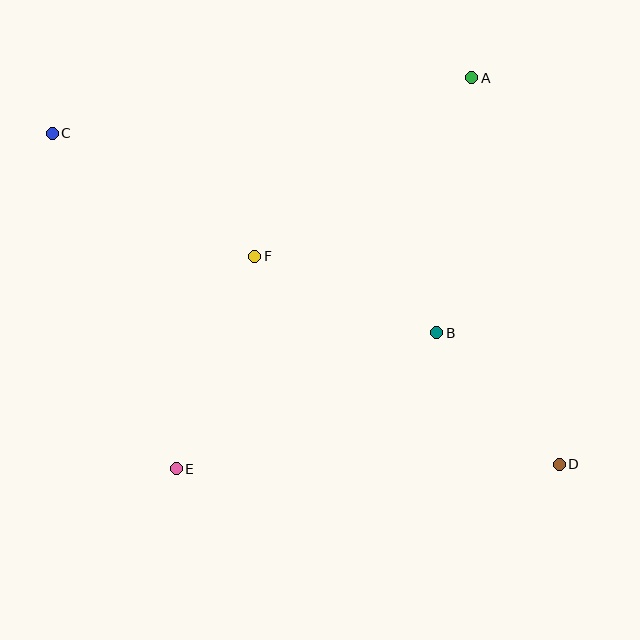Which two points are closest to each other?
Points B and D are closest to each other.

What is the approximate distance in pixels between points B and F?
The distance between B and F is approximately 198 pixels.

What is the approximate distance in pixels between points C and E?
The distance between C and E is approximately 358 pixels.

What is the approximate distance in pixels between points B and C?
The distance between B and C is approximately 433 pixels.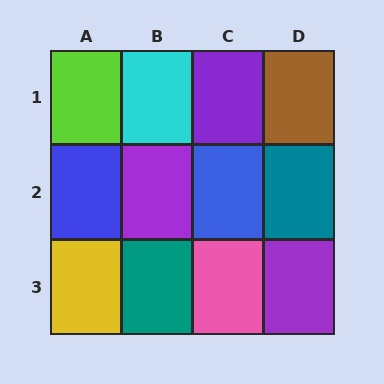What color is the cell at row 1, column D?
Brown.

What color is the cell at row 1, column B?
Cyan.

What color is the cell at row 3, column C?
Pink.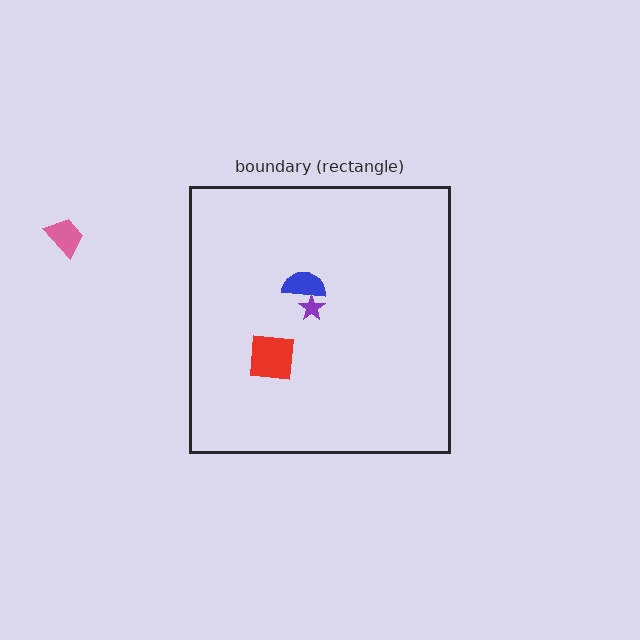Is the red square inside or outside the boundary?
Inside.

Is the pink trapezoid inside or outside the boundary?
Outside.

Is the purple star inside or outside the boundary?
Inside.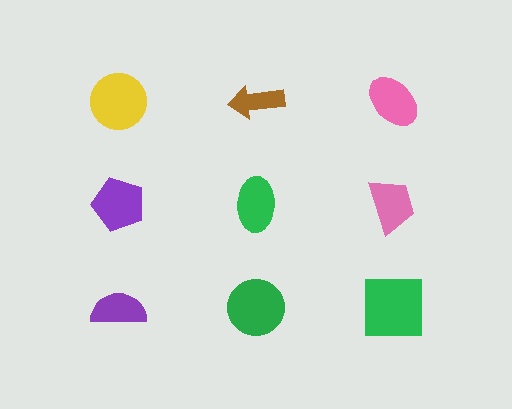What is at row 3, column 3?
A green square.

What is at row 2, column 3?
A pink trapezoid.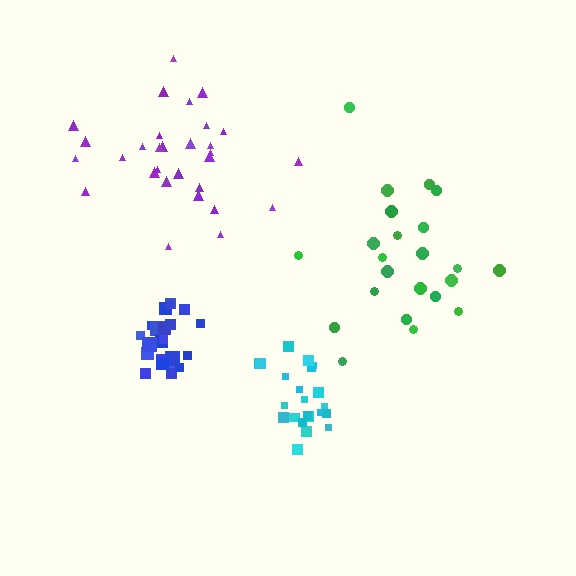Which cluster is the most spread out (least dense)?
Green.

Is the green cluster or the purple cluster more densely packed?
Purple.